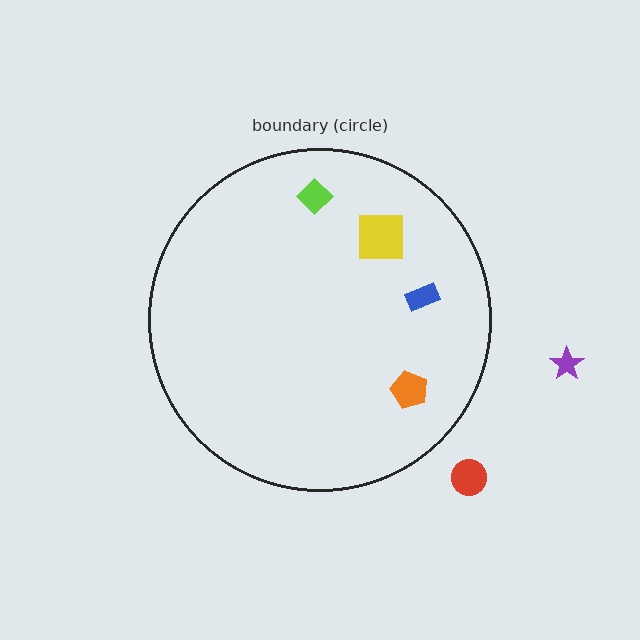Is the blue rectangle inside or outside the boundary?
Inside.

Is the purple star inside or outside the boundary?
Outside.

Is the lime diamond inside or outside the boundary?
Inside.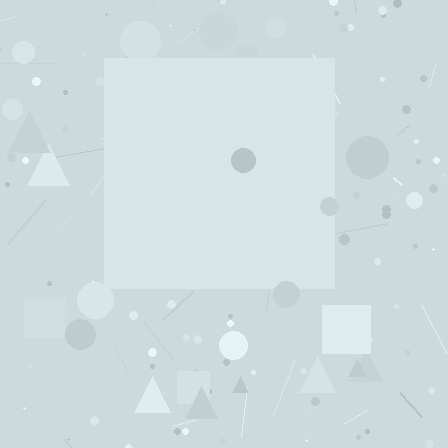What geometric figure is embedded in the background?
A square is embedded in the background.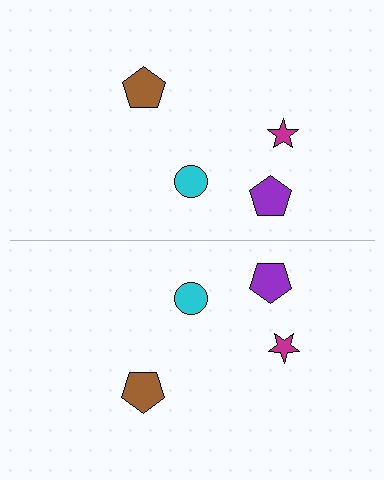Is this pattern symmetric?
Yes, this pattern has bilateral (reflection) symmetry.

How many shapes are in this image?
There are 8 shapes in this image.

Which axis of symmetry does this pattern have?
The pattern has a horizontal axis of symmetry running through the center of the image.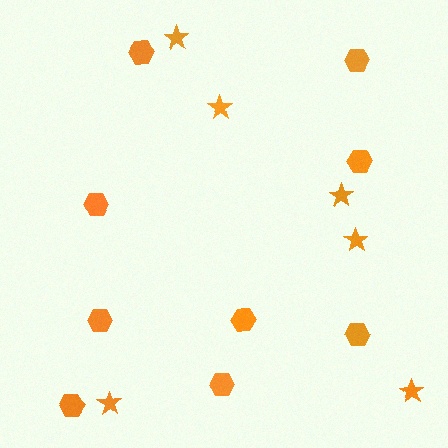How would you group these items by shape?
There are 2 groups: one group of stars (6) and one group of hexagons (9).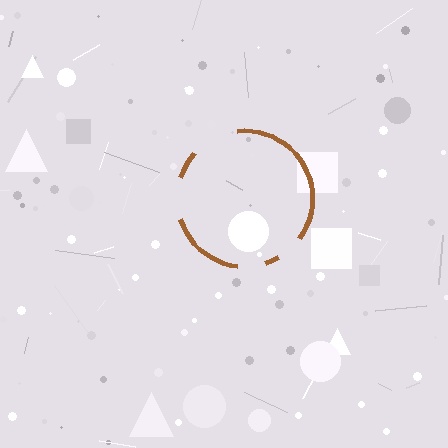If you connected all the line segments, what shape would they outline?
They would outline a circle.